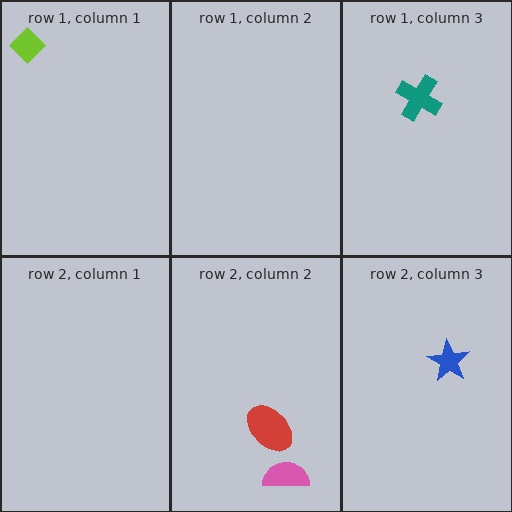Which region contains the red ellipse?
The row 2, column 2 region.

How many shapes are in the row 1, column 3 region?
1.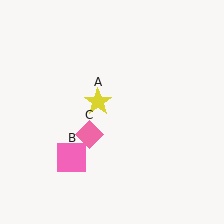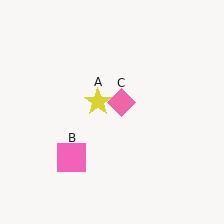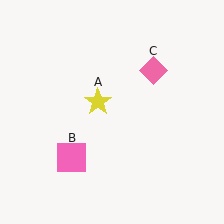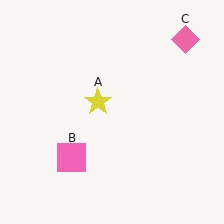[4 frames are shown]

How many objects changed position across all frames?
1 object changed position: pink diamond (object C).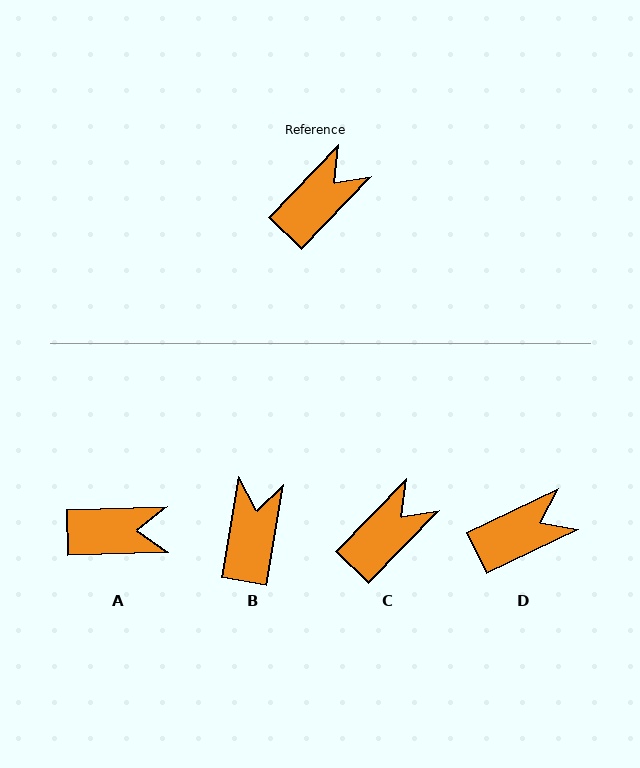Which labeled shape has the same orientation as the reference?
C.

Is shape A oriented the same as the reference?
No, it is off by about 45 degrees.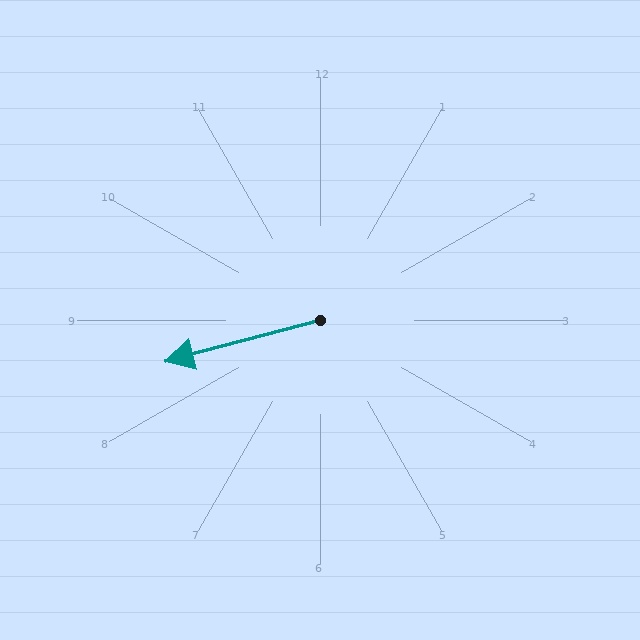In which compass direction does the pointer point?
West.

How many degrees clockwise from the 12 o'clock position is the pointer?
Approximately 255 degrees.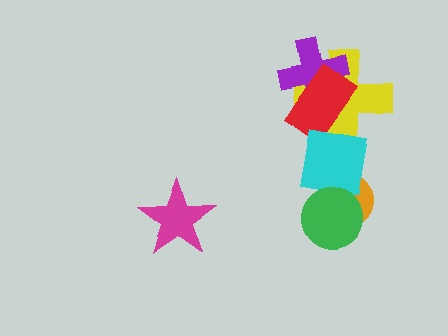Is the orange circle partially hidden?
Yes, it is partially covered by another shape.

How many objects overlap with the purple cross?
2 objects overlap with the purple cross.